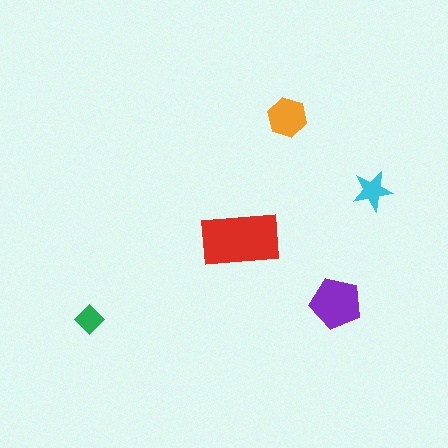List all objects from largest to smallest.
The red rectangle, the purple pentagon, the orange hexagon, the cyan star, the green diamond.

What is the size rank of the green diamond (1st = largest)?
5th.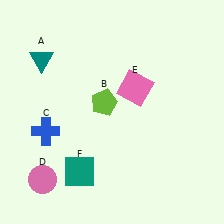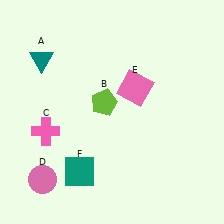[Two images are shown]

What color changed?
The cross (C) changed from blue in Image 1 to pink in Image 2.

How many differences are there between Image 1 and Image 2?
There is 1 difference between the two images.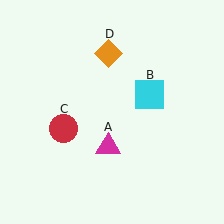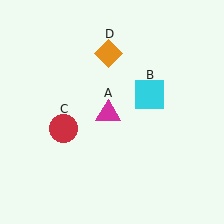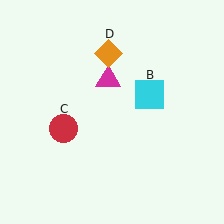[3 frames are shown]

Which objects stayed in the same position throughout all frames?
Cyan square (object B) and red circle (object C) and orange diamond (object D) remained stationary.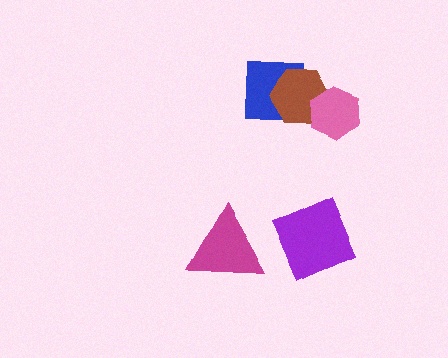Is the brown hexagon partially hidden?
Yes, it is partially covered by another shape.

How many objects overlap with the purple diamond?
0 objects overlap with the purple diamond.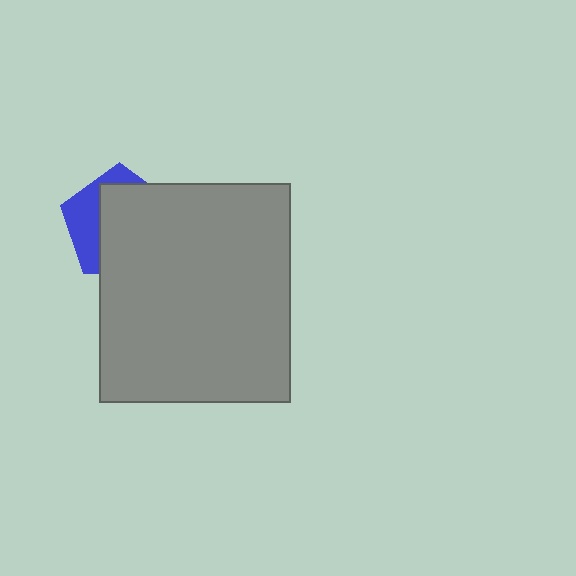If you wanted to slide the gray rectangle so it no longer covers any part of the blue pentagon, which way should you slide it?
Slide it toward the lower-right — that is the most direct way to separate the two shapes.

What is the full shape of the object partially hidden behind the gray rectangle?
The partially hidden object is a blue pentagon.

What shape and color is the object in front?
The object in front is a gray rectangle.